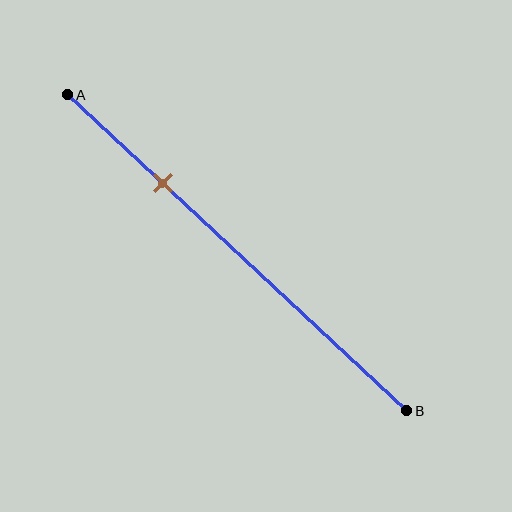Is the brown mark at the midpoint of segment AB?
No, the mark is at about 30% from A, not at the 50% midpoint.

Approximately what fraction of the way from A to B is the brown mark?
The brown mark is approximately 30% of the way from A to B.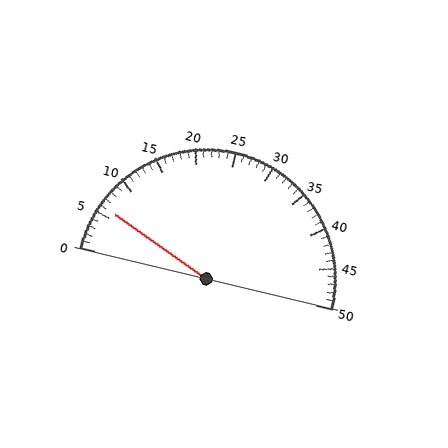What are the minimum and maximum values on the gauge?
The gauge ranges from 0 to 50.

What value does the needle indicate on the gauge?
The needle indicates approximately 6.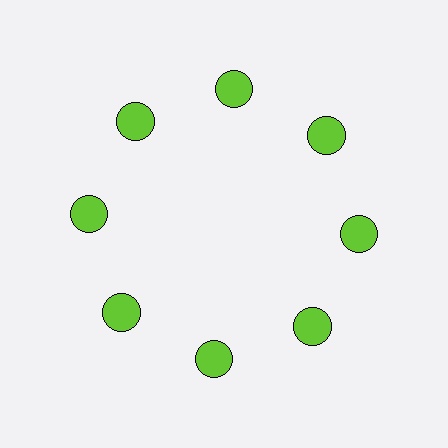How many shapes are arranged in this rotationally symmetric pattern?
There are 8 shapes, arranged in 8 groups of 1.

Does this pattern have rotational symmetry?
Yes, this pattern has 8-fold rotational symmetry. It looks the same after rotating 45 degrees around the center.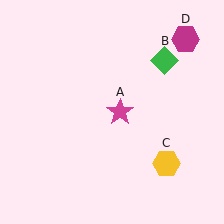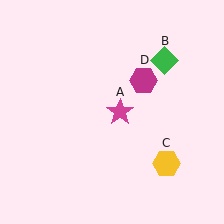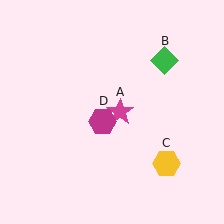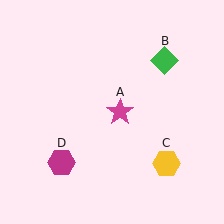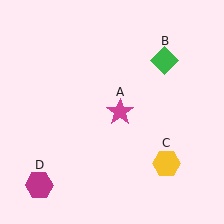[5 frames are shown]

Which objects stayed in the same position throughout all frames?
Magenta star (object A) and green diamond (object B) and yellow hexagon (object C) remained stationary.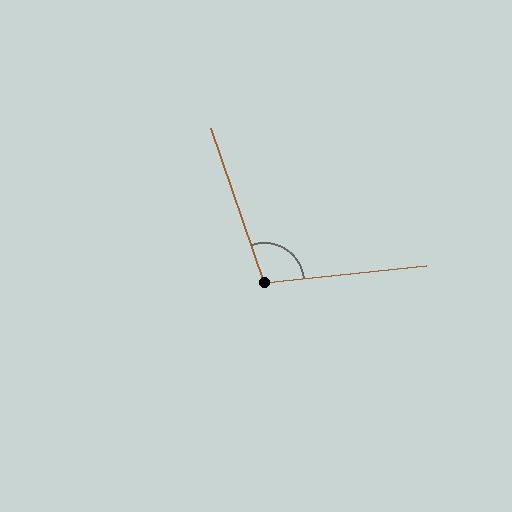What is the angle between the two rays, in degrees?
Approximately 103 degrees.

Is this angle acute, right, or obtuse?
It is obtuse.